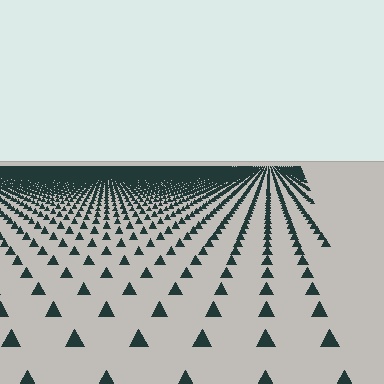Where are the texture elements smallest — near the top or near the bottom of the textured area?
Near the top.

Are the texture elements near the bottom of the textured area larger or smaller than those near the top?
Larger. Near the bottom, elements are closer to the viewer and appear at a bigger on-screen size.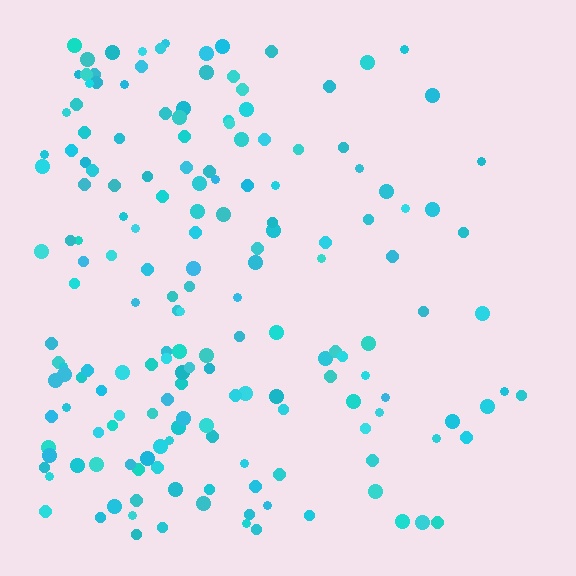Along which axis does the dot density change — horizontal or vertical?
Horizontal.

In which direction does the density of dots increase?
From right to left, with the left side densest.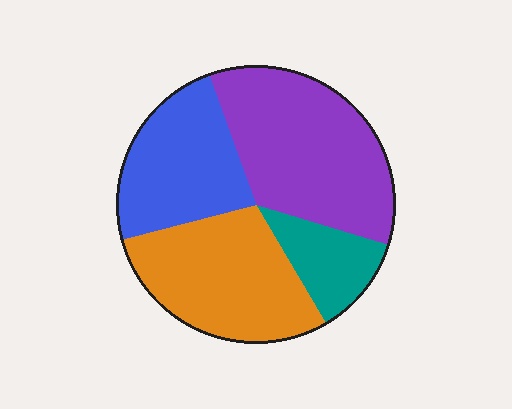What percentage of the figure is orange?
Orange covers roughly 30% of the figure.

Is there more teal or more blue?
Blue.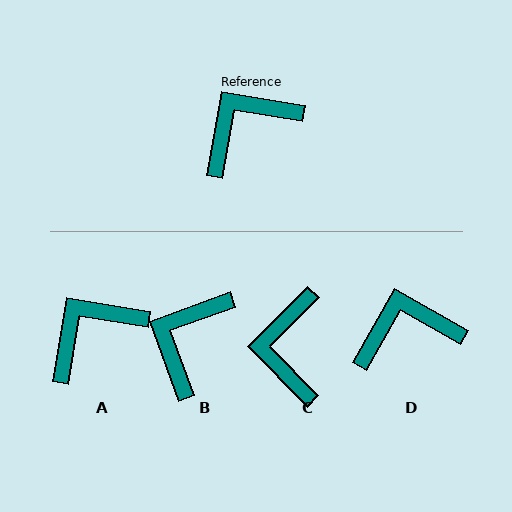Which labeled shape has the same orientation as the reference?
A.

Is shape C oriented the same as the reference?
No, it is off by about 54 degrees.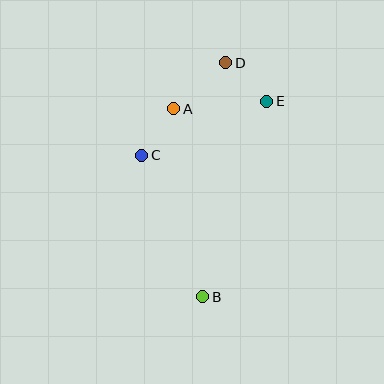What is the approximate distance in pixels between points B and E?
The distance between B and E is approximately 206 pixels.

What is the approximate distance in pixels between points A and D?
The distance between A and D is approximately 69 pixels.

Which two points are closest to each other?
Points D and E are closest to each other.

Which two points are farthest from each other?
Points B and D are farthest from each other.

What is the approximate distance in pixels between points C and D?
The distance between C and D is approximately 125 pixels.